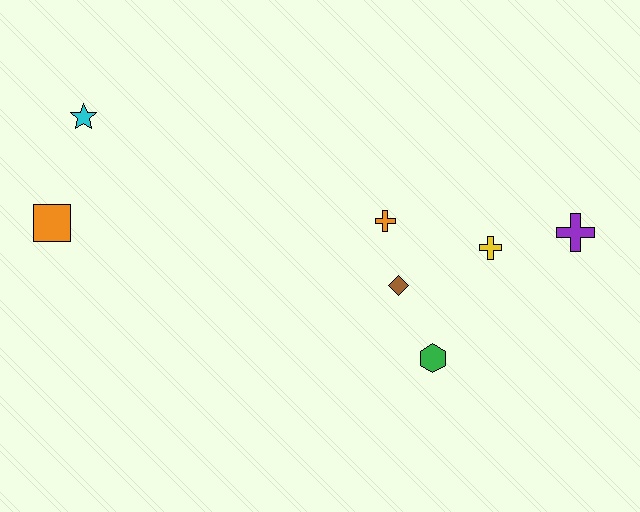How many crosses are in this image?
There are 3 crosses.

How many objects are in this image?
There are 7 objects.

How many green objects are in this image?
There is 1 green object.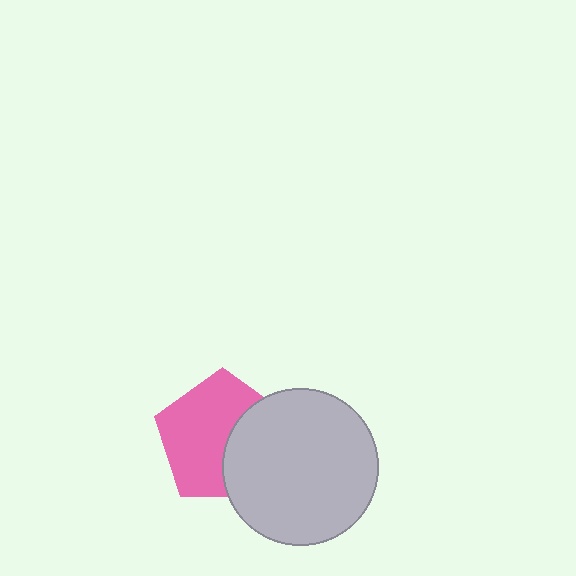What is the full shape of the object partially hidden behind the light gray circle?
The partially hidden object is a pink pentagon.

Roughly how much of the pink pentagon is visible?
About half of it is visible (roughly 62%).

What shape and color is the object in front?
The object in front is a light gray circle.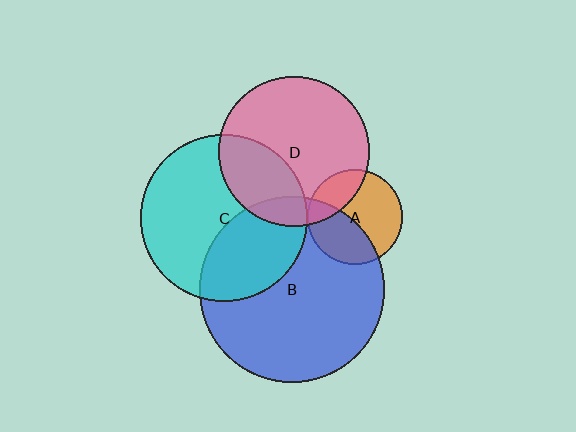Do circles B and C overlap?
Yes.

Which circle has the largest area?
Circle B (blue).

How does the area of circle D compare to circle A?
Approximately 2.5 times.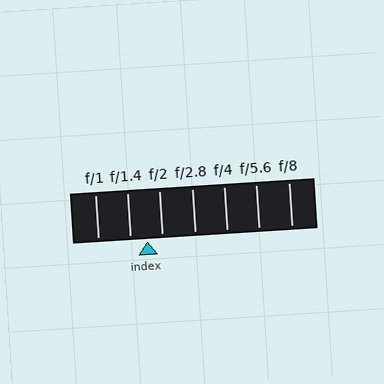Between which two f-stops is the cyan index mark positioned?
The index mark is between f/1.4 and f/2.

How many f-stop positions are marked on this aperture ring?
There are 7 f-stop positions marked.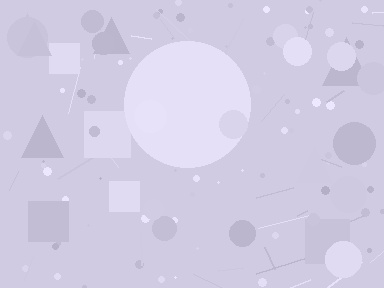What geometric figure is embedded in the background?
A circle is embedded in the background.